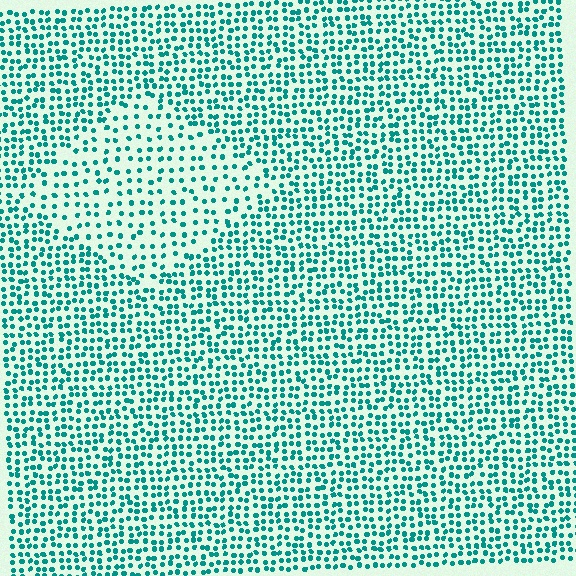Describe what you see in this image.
The image contains small teal elements arranged at two different densities. A diamond-shaped region is visible where the elements are less densely packed than the surrounding area.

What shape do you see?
I see a diamond.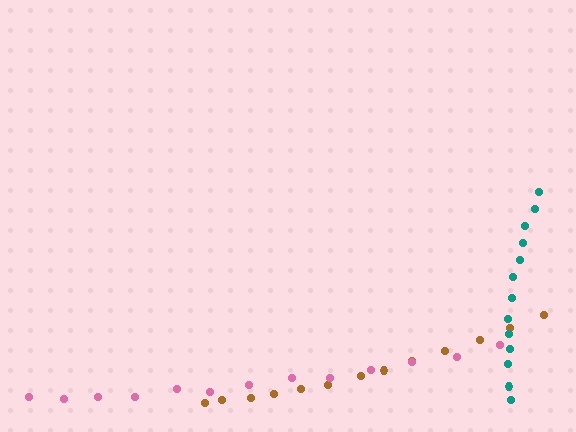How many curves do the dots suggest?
There are 3 distinct paths.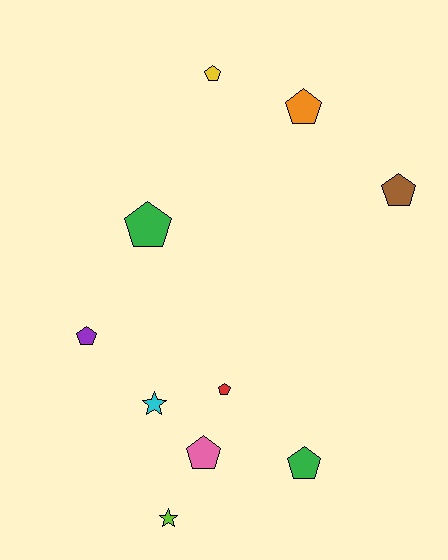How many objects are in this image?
There are 10 objects.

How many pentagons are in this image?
There are 8 pentagons.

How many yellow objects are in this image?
There is 1 yellow object.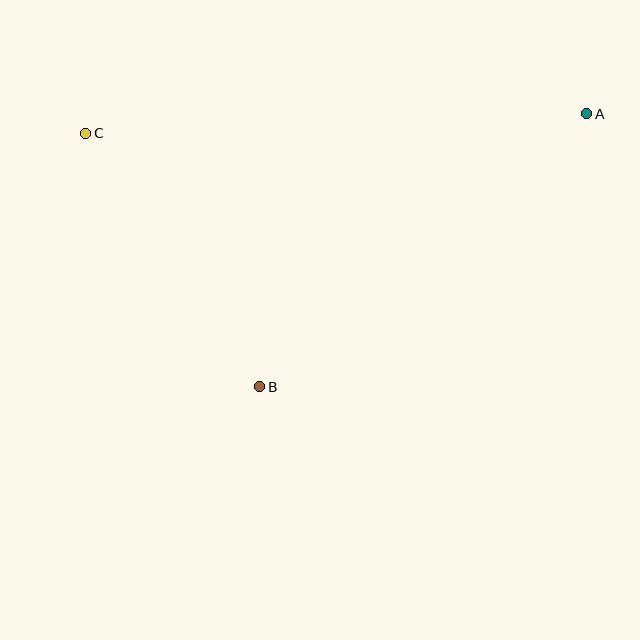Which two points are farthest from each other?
Points A and C are farthest from each other.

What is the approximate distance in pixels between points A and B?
The distance between A and B is approximately 426 pixels.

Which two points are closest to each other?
Points B and C are closest to each other.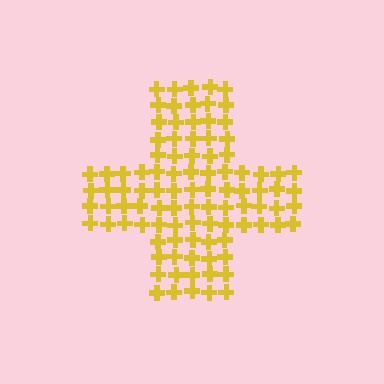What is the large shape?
The large shape is a cross.